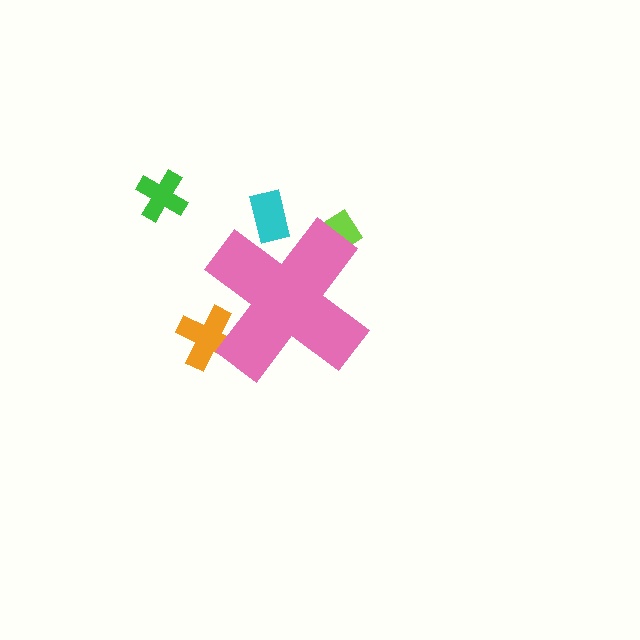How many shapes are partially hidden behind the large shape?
3 shapes are partially hidden.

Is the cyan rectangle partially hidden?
Yes, the cyan rectangle is partially hidden behind the pink cross.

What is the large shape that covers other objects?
A pink cross.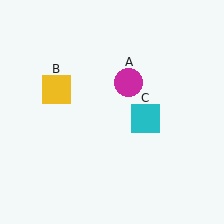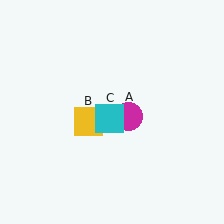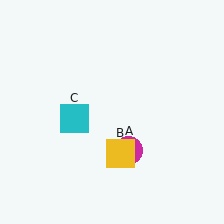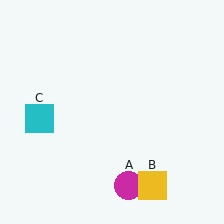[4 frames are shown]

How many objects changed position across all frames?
3 objects changed position: magenta circle (object A), yellow square (object B), cyan square (object C).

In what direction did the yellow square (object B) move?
The yellow square (object B) moved down and to the right.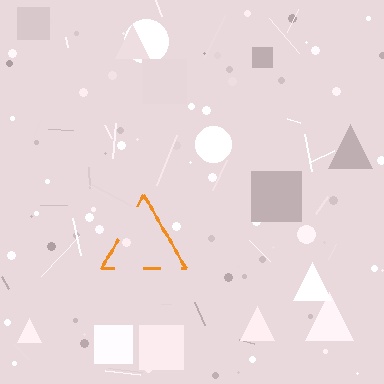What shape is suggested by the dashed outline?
The dashed outline suggests a triangle.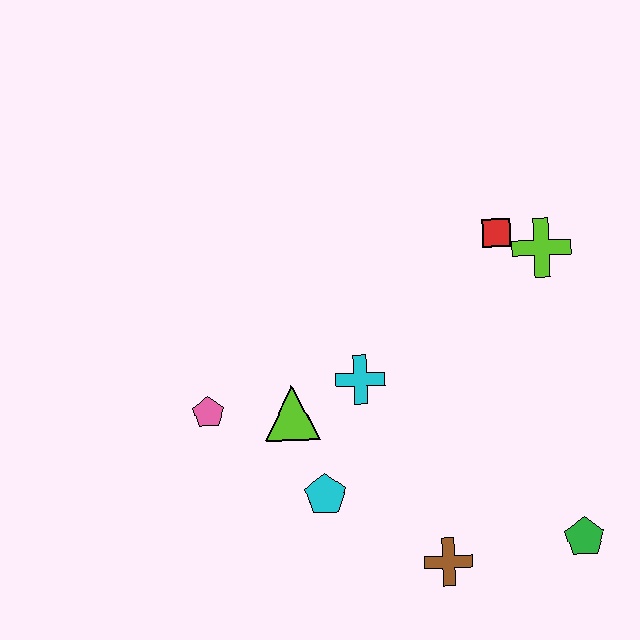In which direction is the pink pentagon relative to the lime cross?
The pink pentagon is to the left of the lime cross.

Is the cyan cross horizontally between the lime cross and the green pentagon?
No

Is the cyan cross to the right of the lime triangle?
Yes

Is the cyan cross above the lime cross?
No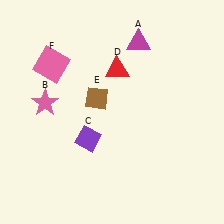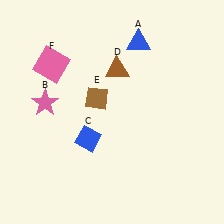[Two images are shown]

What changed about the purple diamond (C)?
In Image 1, C is purple. In Image 2, it changed to blue.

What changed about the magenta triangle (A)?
In Image 1, A is magenta. In Image 2, it changed to blue.